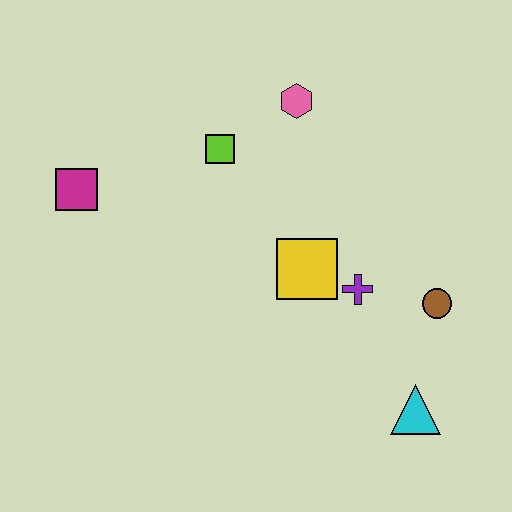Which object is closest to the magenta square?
The lime square is closest to the magenta square.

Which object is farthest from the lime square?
The cyan triangle is farthest from the lime square.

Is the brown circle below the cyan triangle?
No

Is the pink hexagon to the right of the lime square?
Yes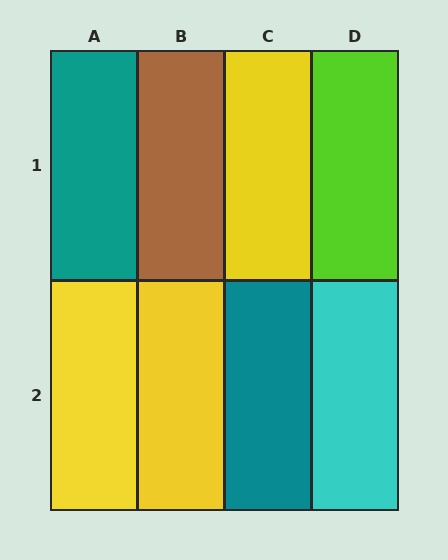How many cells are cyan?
1 cell is cyan.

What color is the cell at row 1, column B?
Brown.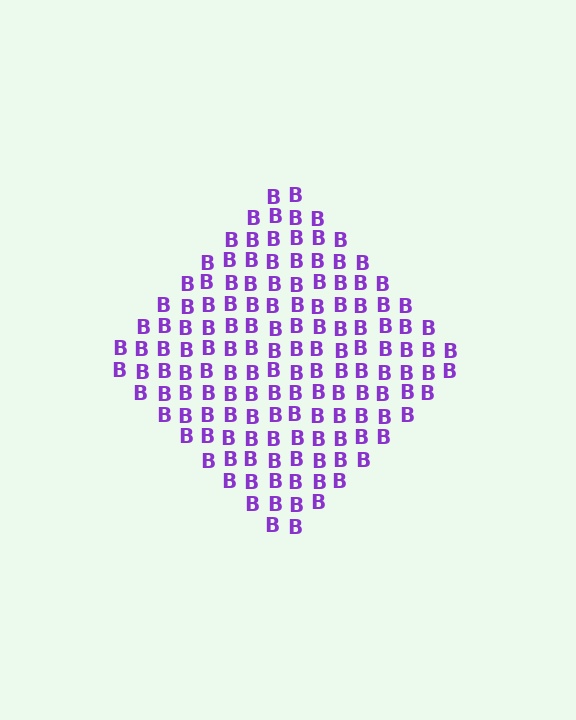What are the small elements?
The small elements are letter B's.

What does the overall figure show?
The overall figure shows a diamond.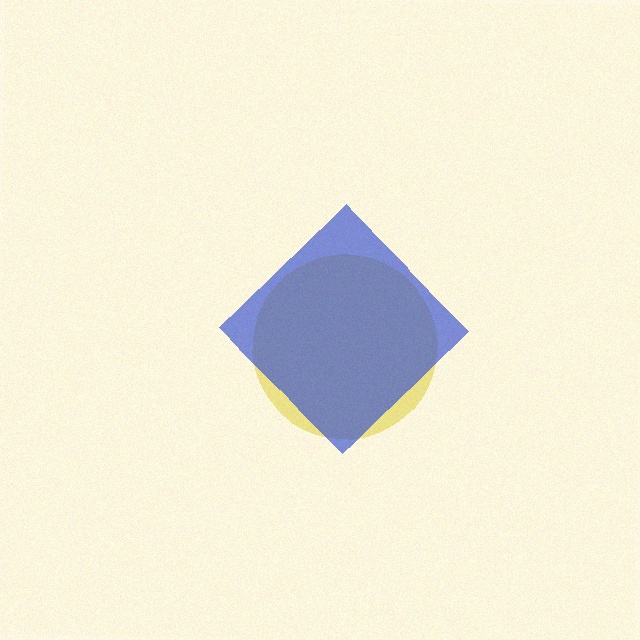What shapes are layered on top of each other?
The layered shapes are: a yellow circle, a blue diamond.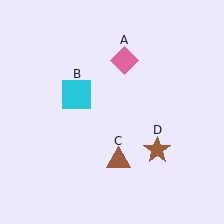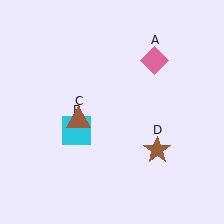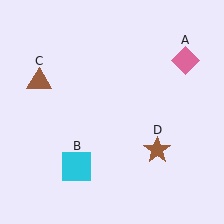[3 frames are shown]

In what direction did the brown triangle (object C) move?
The brown triangle (object C) moved up and to the left.